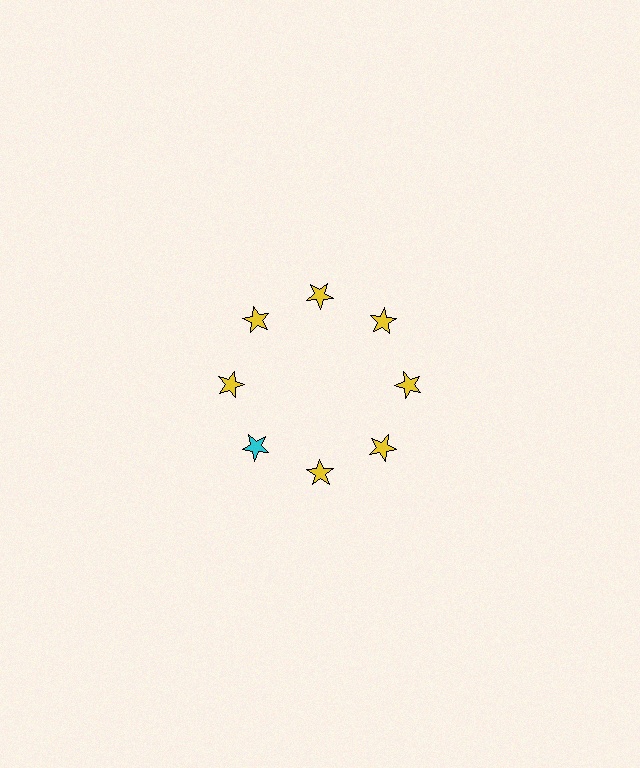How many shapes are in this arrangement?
There are 8 shapes arranged in a ring pattern.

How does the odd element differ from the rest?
It has a different color: cyan instead of yellow.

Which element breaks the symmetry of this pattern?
The cyan star at roughly the 8 o'clock position breaks the symmetry. All other shapes are yellow stars.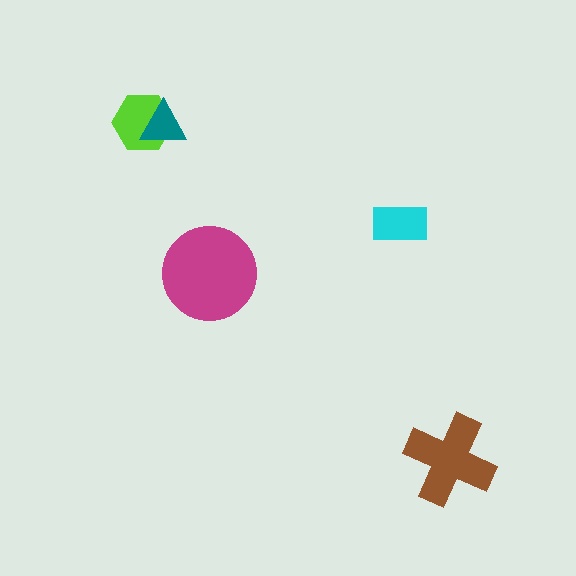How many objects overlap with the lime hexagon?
1 object overlaps with the lime hexagon.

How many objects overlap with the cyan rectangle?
0 objects overlap with the cyan rectangle.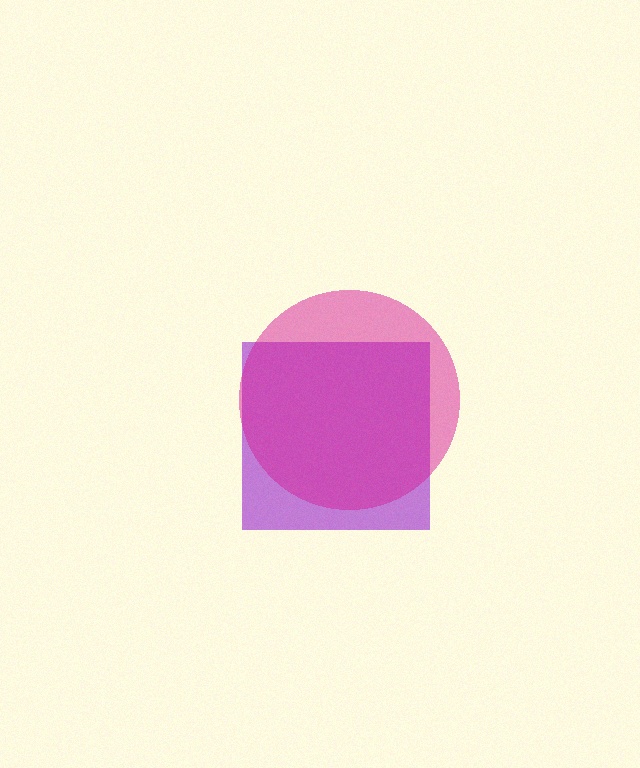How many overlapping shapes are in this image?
There are 2 overlapping shapes in the image.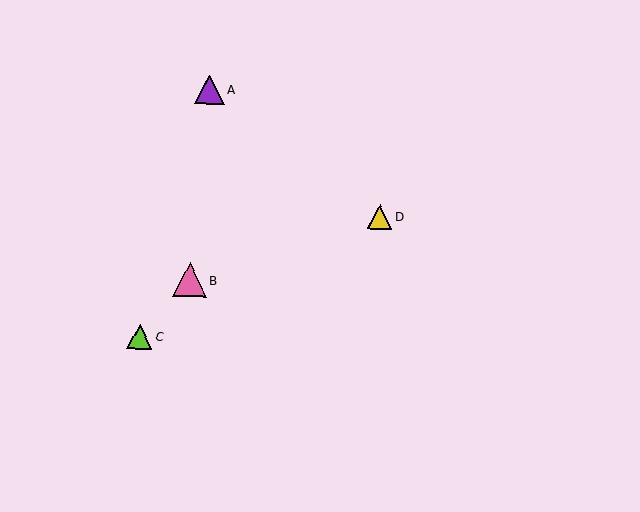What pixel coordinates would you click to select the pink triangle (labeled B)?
Click at (190, 280) to select the pink triangle B.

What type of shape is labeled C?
Shape C is a lime triangle.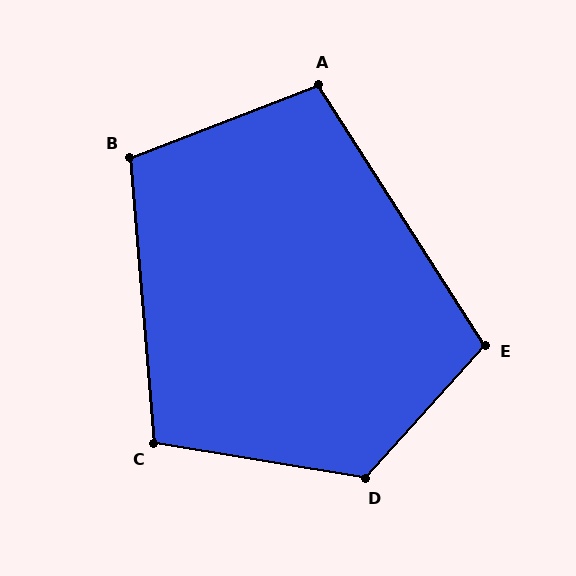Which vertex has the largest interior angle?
D, at approximately 123 degrees.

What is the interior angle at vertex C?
Approximately 104 degrees (obtuse).